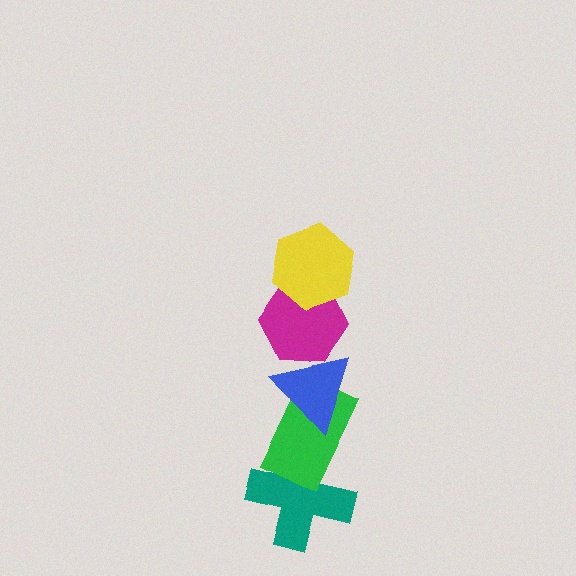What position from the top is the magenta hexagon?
The magenta hexagon is 2nd from the top.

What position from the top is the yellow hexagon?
The yellow hexagon is 1st from the top.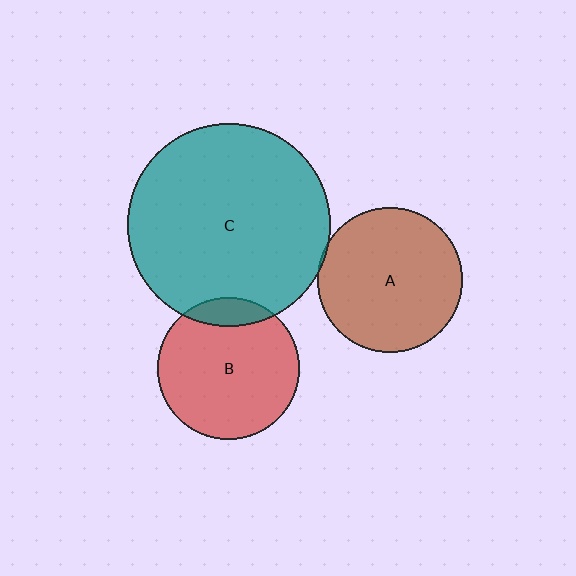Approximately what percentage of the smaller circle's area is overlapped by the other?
Approximately 5%.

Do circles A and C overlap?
Yes.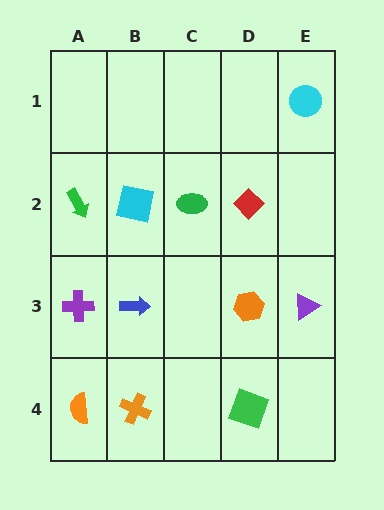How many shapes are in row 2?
4 shapes.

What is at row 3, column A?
A purple cross.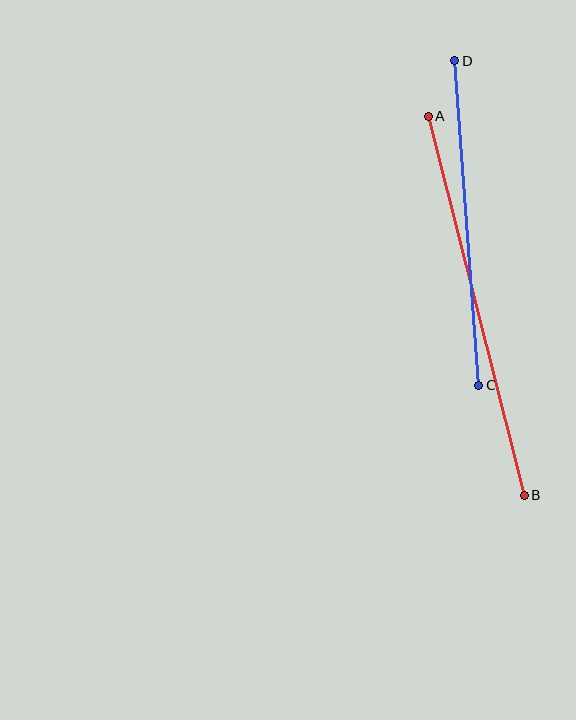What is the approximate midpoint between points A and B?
The midpoint is at approximately (476, 306) pixels.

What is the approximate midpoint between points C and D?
The midpoint is at approximately (467, 223) pixels.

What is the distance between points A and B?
The distance is approximately 391 pixels.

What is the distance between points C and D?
The distance is approximately 326 pixels.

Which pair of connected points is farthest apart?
Points A and B are farthest apart.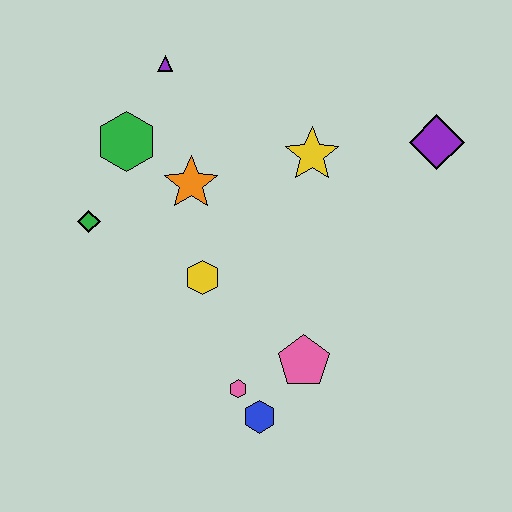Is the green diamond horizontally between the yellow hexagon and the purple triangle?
No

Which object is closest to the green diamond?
The green hexagon is closest to the green diamond.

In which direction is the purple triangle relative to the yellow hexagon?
The purple triangle is above the yellow hexagon.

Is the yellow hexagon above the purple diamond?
No